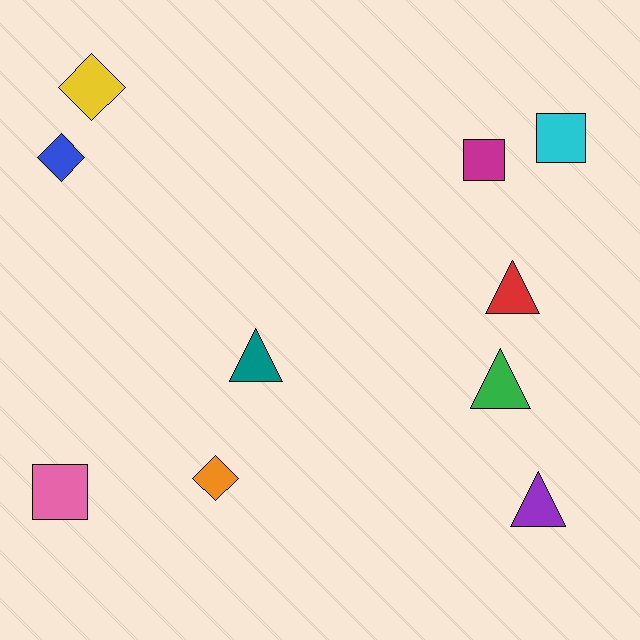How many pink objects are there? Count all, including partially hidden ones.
There is 1 pink object.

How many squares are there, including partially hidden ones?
There are 3 squares.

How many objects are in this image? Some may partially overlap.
There are 10 objects.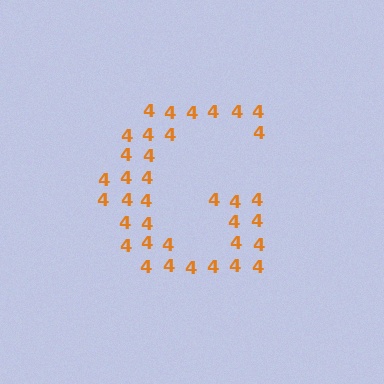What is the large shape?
The large shape is the letter G.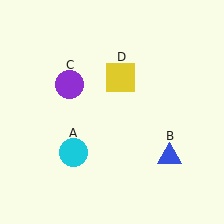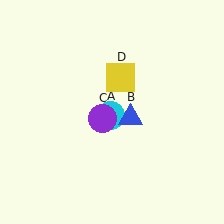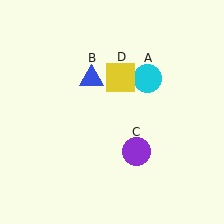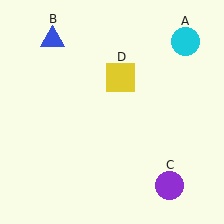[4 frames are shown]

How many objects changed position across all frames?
3 objects changed position: cyan circle (object A), blue triangle (object B), purple circle (object C).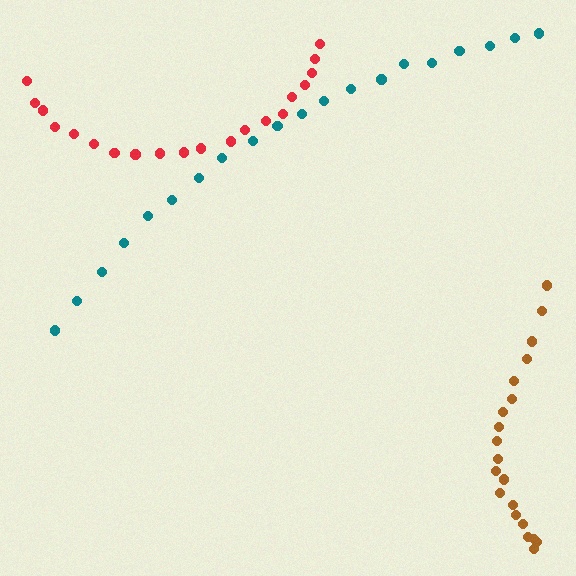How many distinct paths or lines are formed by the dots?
There are 3 distinct paths.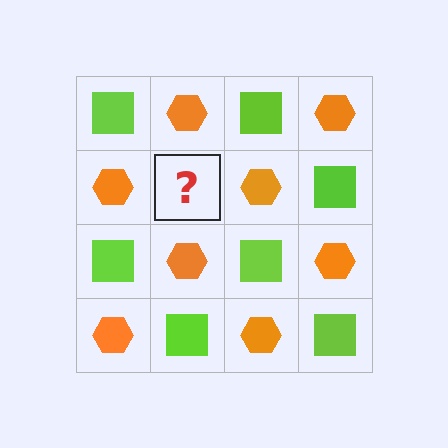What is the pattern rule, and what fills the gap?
The rule is that it alternates lime square and orange hexagon in a checkerboard pattern. The gap should be filled with a lime square.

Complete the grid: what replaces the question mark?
The question mark should be replaced with a lime square.